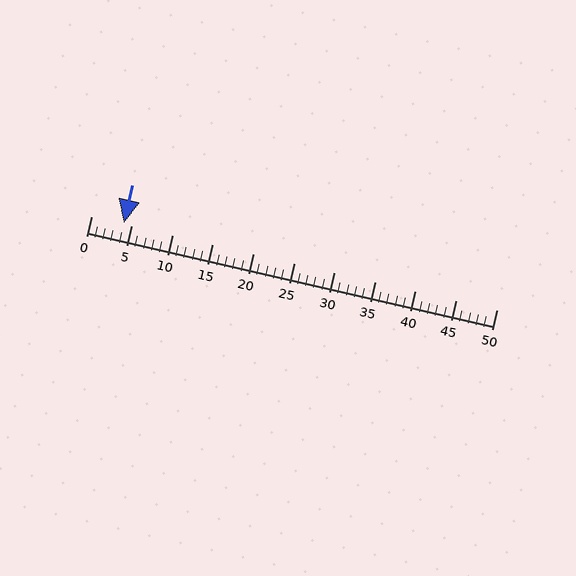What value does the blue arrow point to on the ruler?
The blue arrow points to approximately 4.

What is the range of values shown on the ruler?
The ruler shows values from 0 to 50.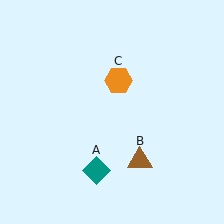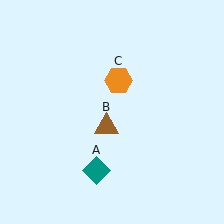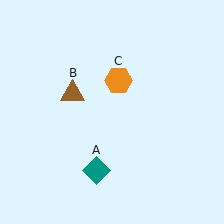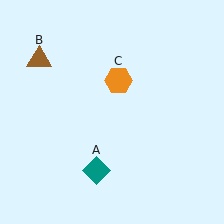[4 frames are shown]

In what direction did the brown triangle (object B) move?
The brown triangle (object B) moved up and to the left.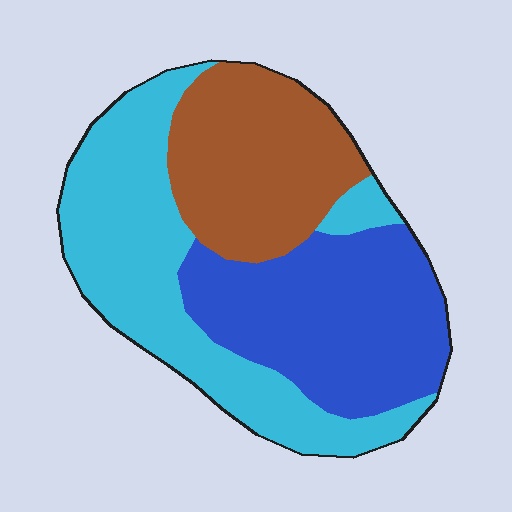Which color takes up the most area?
Cyan, at roughly 40%.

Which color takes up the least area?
Brown, at roughly 25%.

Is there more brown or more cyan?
Cyan.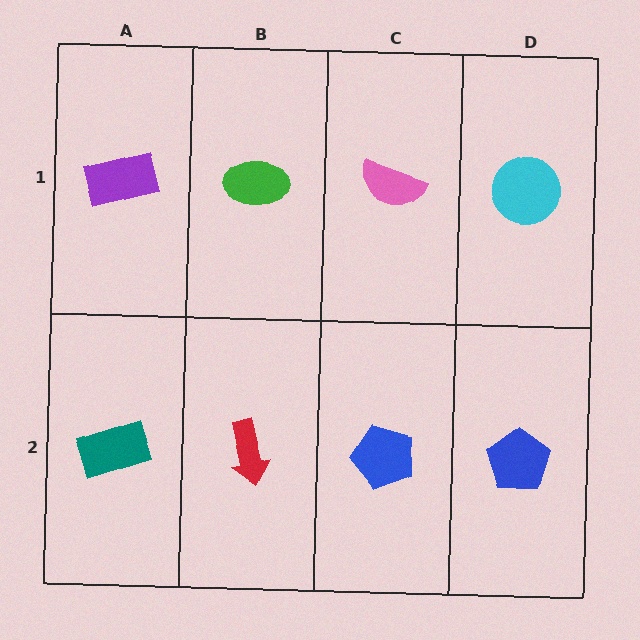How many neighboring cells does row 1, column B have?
3.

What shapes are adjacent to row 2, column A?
A purple rectangle (row 1, column A), a red arrow (row 2, column B).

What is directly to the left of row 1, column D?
A pink semicircle.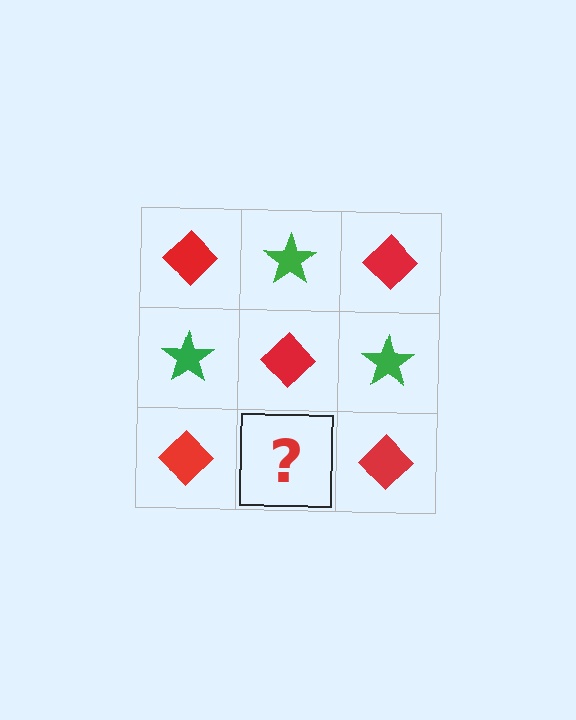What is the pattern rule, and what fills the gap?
The rule is that it alternates red diamond and green star in a checkerboard pattern. The gap should be filled with a green star.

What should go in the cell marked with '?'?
The missing cell should contain a green star.